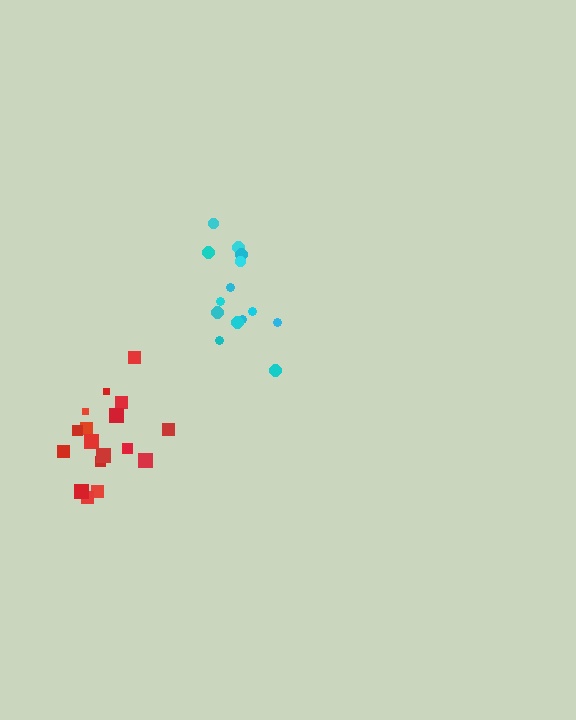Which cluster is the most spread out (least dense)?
Cyan.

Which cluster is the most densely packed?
Red.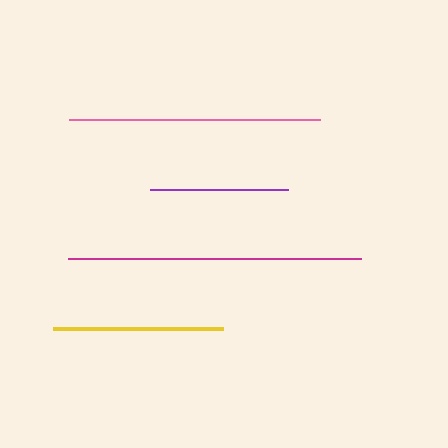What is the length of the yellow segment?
The yellow segment is approximately 170 pixels long.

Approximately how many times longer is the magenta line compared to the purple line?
The magenta line is approximately 2.1 times the length of the purple line.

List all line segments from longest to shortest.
From longest to shortest: magenta, pink, yellow, purple.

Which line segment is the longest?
The magenta line is the longest at approximately 293 pixels.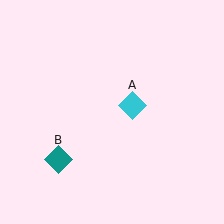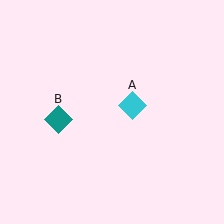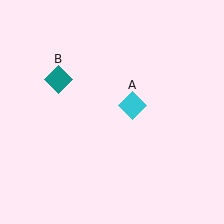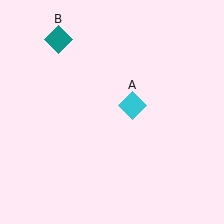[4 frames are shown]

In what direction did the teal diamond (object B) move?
The teal diamond (object B) moved up.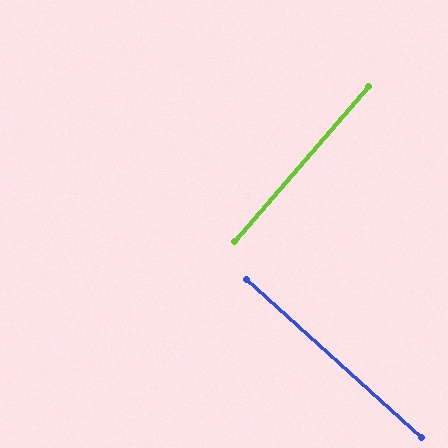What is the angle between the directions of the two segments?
Approximately 89 degrees.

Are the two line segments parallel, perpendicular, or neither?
Perpendicular — they meet at approximately 89°.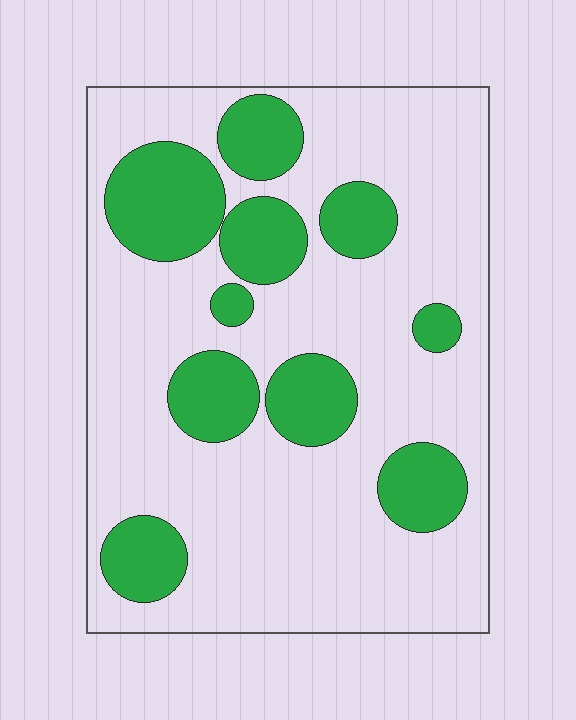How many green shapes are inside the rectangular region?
10.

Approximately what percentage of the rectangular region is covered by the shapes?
Approximately 25%.